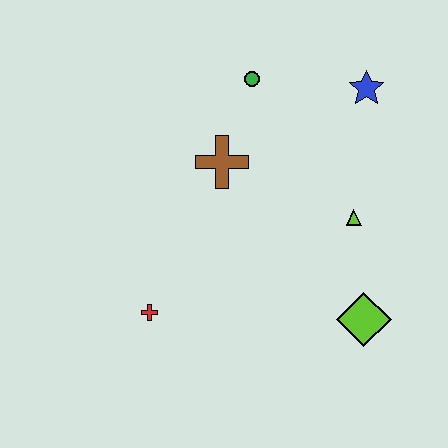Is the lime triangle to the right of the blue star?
No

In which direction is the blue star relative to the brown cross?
The blue star is to the right of the brown cross.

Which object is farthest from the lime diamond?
The green circle is farthest from the lime diamond.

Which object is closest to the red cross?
The brown cross is closest to the red cross.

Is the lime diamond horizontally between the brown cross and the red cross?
No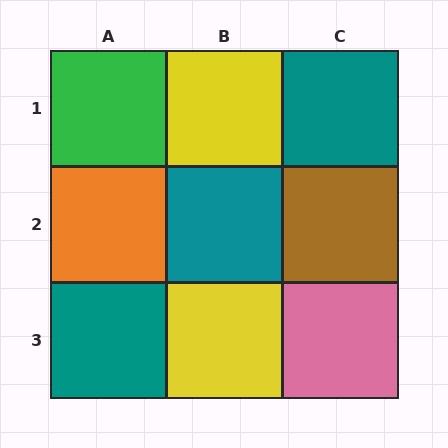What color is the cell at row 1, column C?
Teal.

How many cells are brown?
1 cell is brown.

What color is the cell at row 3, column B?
Yellow.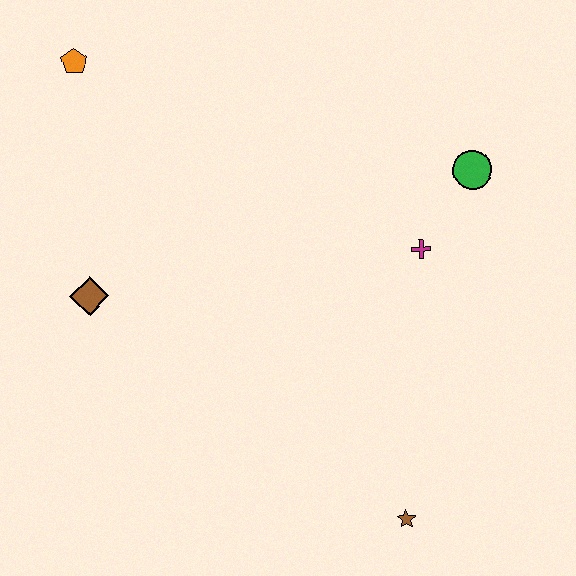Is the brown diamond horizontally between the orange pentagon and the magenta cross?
Yes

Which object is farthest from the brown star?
The orange pentagon is farthest from the brown star.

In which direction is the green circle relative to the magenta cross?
The green circle is above the magenta cross.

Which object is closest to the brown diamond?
The orange pentagon is closest to the brown diamond.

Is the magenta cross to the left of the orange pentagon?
No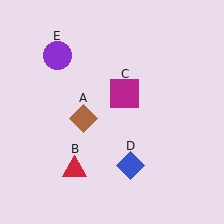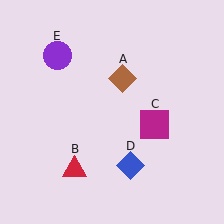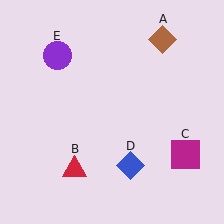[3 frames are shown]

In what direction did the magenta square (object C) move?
The magenta square (object C) moved down and to the right.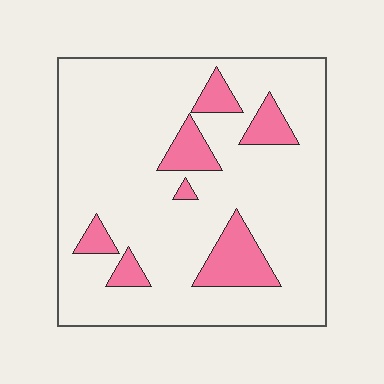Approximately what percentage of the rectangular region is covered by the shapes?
Approximately 15%.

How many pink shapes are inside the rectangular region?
7.